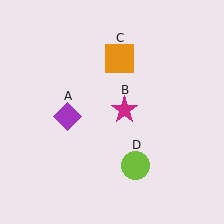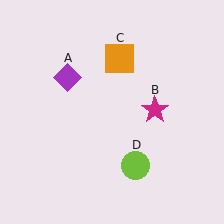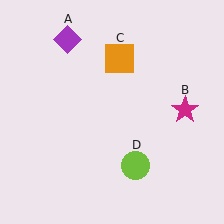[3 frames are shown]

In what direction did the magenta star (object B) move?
The magenta star (object B) moved right.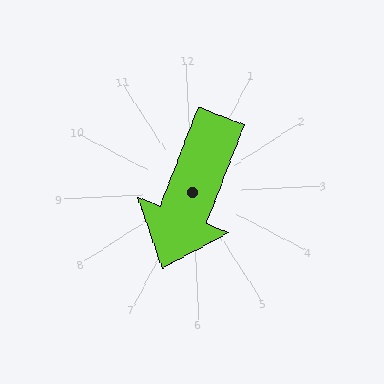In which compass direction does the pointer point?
Southwest.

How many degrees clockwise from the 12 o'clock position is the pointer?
Approximately 204 degrees.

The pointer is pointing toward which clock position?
Roughly 7 o'clock.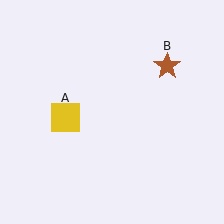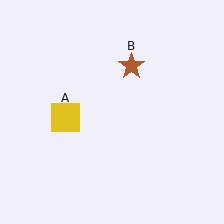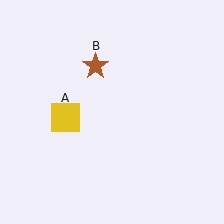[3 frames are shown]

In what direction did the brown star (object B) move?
The brown star (object B) moved left.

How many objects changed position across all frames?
1 object changed position: brown star (object B).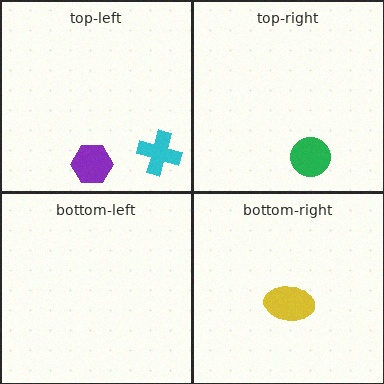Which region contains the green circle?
The top-right region.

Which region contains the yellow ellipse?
The bottom-right region.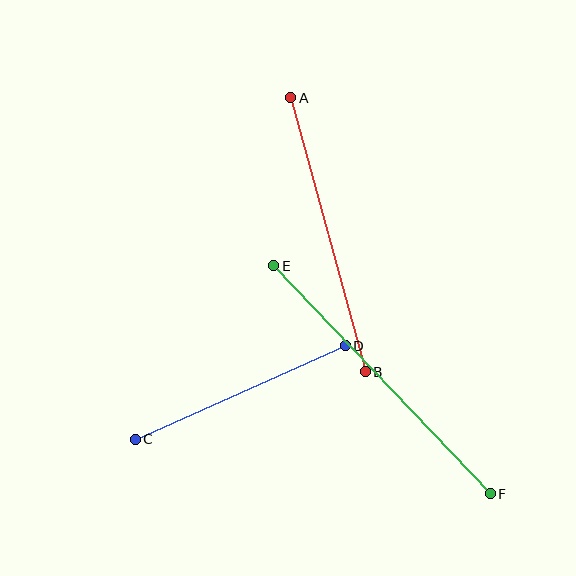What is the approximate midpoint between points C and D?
The midpoint is at approximately (240, 393) pixels.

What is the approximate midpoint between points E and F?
The midpoint is at approximately (382, 380) pixels.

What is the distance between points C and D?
The distance is approximately 230 pixels.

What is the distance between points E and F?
The distance is approximately 314 pixels.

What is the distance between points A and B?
The distance is approximately 284 pixels.